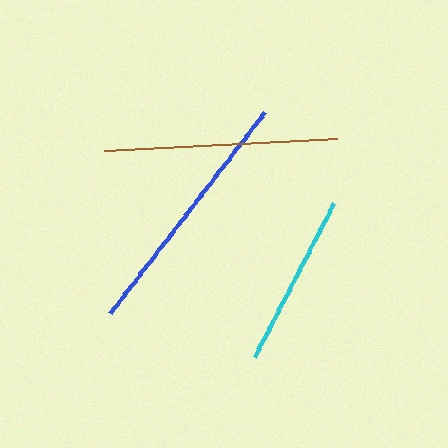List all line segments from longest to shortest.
From longest to shortest: blue, brown, cyan.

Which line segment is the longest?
The blue line is the longest at approximately 254 pixels.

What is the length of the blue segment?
The blue segment is approximately 254 pixels long.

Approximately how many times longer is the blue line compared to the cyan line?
The blue line is approximately 1.5 times the length of the cyan line.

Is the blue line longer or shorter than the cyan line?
The blue line is longer than the cyan line.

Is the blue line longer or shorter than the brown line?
The blue line is longer than the brown line.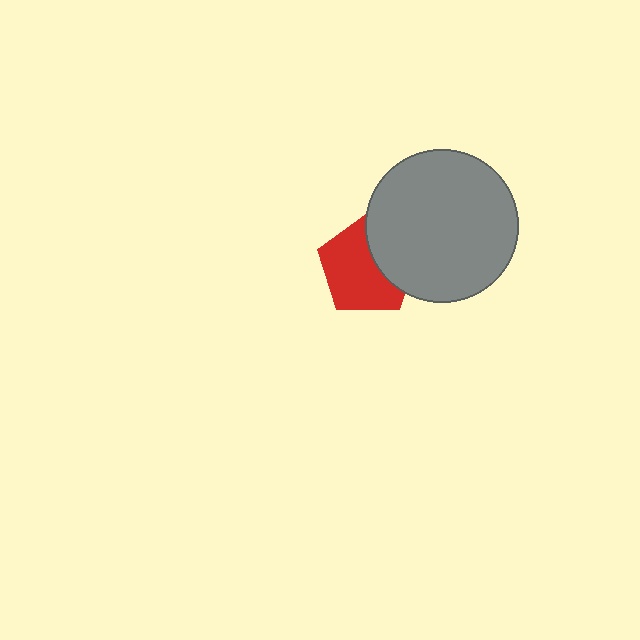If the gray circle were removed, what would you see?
You would see the complete red pentagon.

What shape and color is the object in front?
The object in front is a gray circle.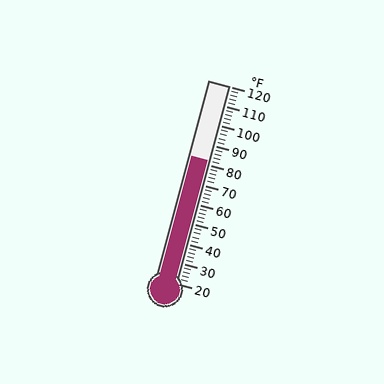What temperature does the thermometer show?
The thermometer shows approximately 82°F.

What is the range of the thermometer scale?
The thermometer scale ranges from 20°F to 120°F.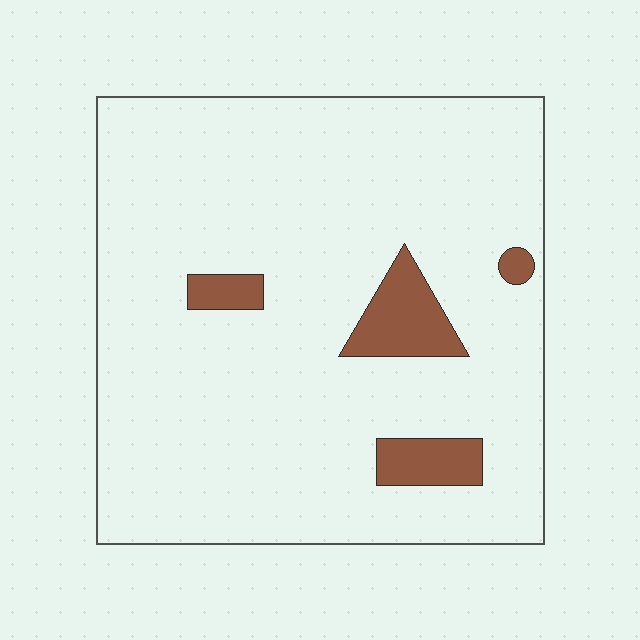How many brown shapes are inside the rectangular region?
4.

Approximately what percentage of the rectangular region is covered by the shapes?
Approximately 10%.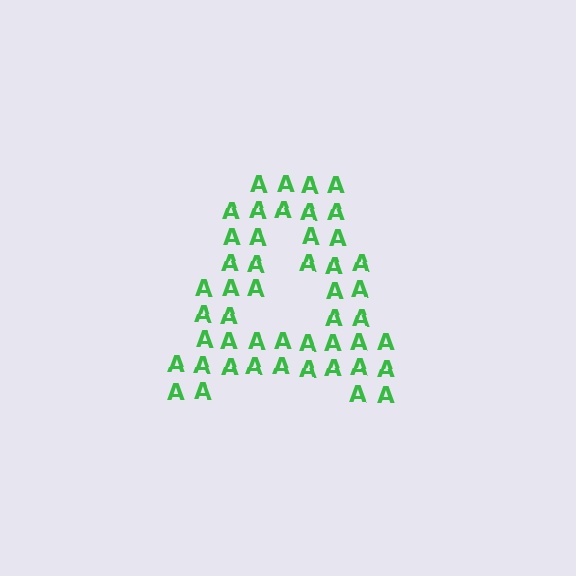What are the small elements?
The small elements are letter A's.